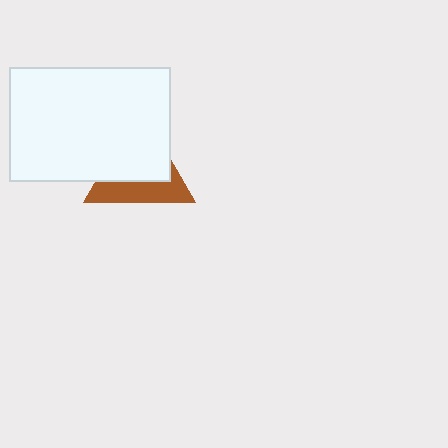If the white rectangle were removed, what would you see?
You would see the complete brown triangle.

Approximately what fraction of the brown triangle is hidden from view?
Roughly 58% of the brown triangle is hidden behind the white rectangle.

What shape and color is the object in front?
The object in front is a white rectangle.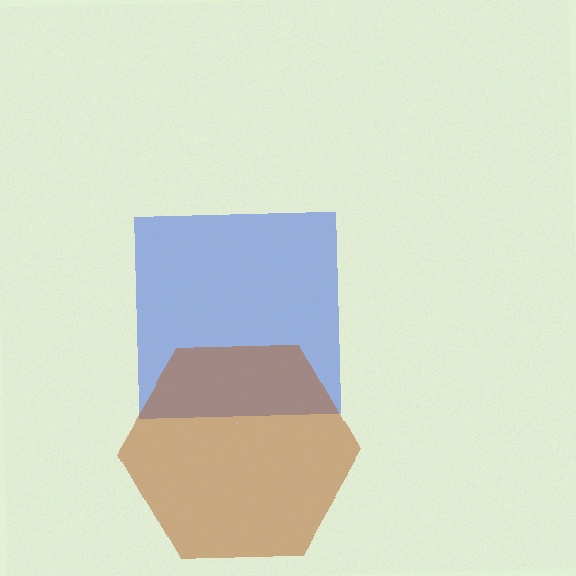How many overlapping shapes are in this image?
There are 2 overlapping shapes in the image.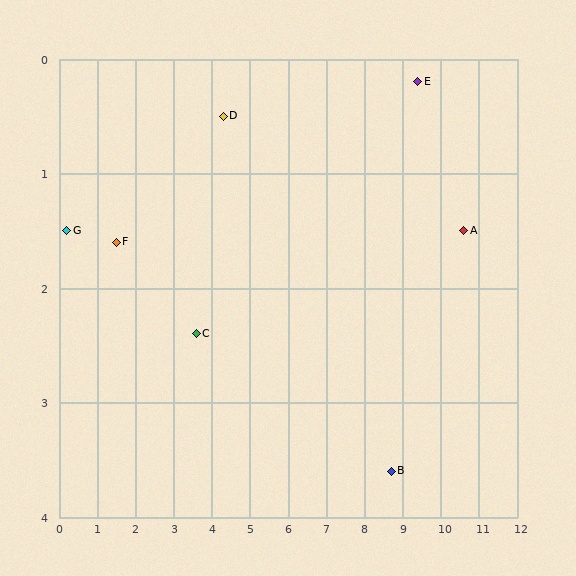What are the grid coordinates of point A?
Point A is at approximately (10.6, 1.5).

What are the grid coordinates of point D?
Point D is at approximately (4.3, 0.5).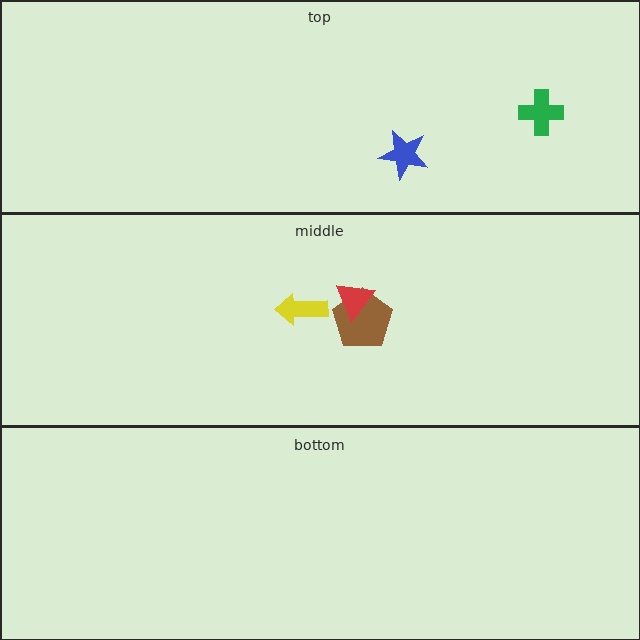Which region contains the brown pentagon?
The middle region.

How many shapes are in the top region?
2.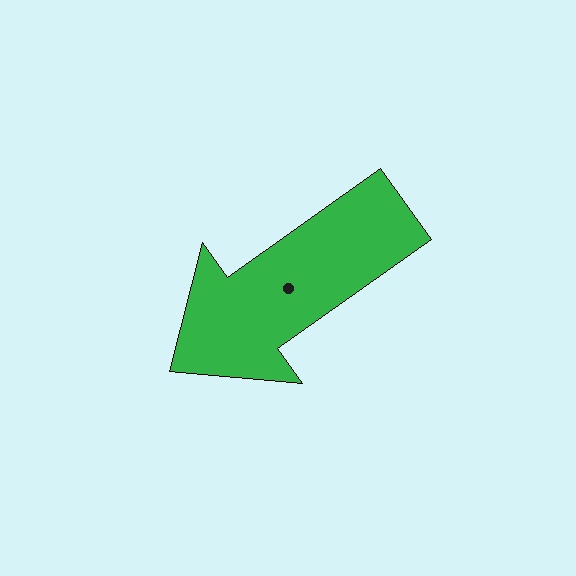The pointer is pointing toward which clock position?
Roughly 8 o'clock.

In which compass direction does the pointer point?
Southwest.